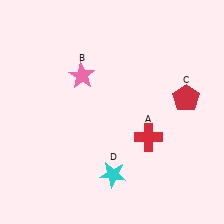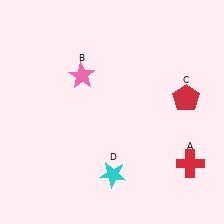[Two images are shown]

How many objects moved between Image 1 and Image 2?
1 object moved between the two images.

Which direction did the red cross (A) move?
The red cross (A) moved right.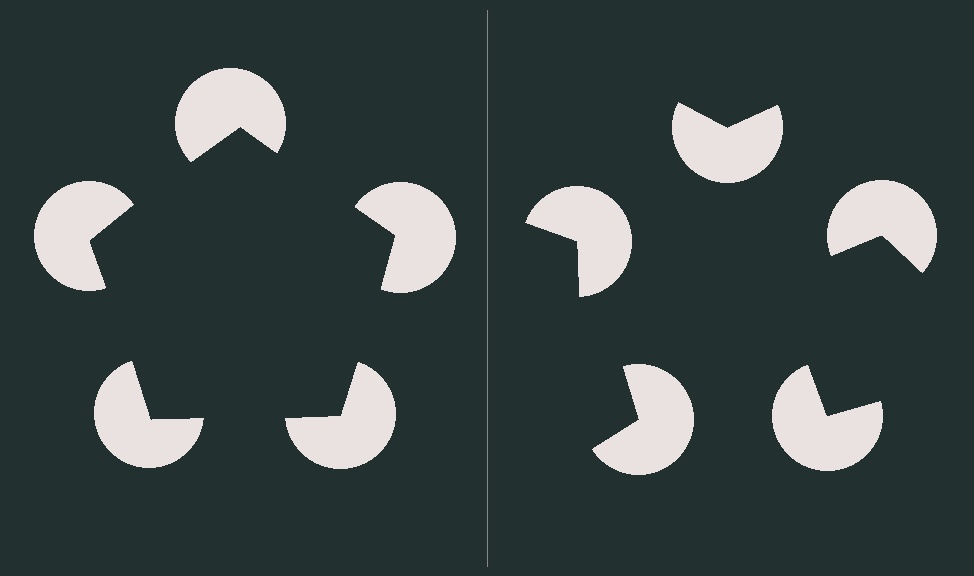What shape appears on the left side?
An illusory pentagon.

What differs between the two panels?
The pac-man discs are positioned identically on both sides; only the wedge orientations differ. On the left they align to a pentagon; on the right they are misaligned.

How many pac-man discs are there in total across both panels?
10 — 5 on each side.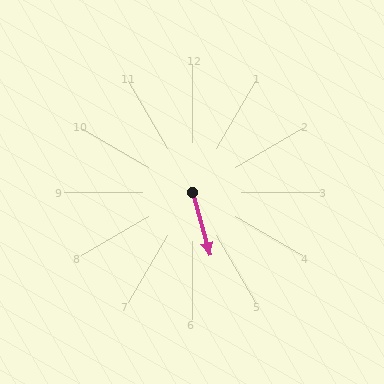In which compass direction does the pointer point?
South.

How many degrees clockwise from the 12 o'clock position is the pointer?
Approximately 164 degrees.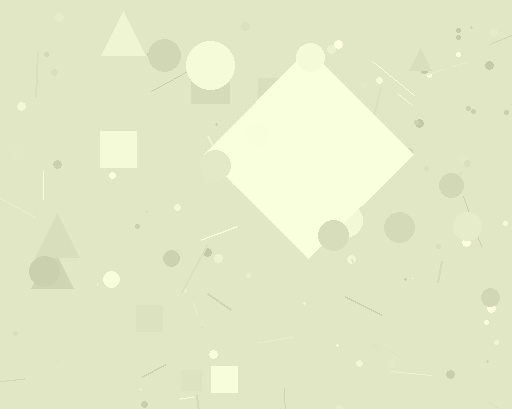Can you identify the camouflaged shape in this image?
The camouflaged shape is a diamond.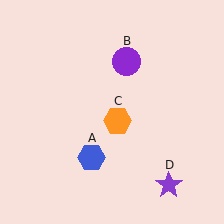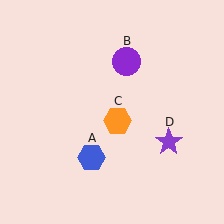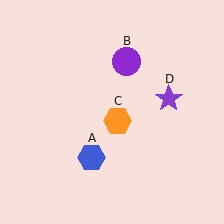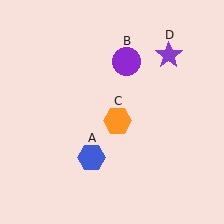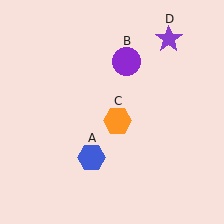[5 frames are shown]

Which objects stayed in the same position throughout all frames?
Blue hexagon (object A) and purple circle (object B) and orange hexagon (object C) remained stationary.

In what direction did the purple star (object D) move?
The purple star (object D) moved up.